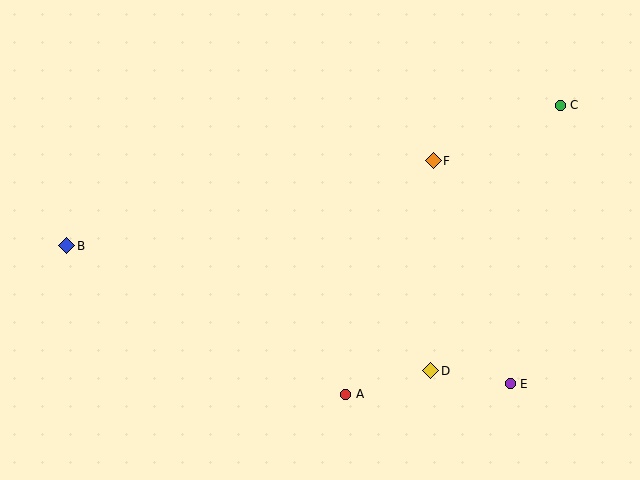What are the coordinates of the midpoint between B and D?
The midpoint between B and D is at (249, 308).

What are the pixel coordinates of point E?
Point E is at (510, 384).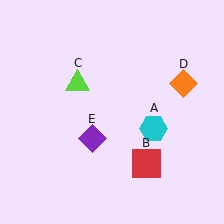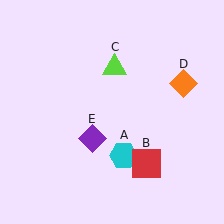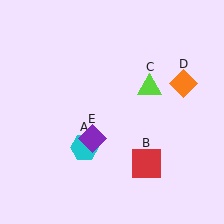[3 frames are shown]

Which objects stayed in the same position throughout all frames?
Red square (object B) and orange diamond (object D) and purple diamond (object E) remained stationary.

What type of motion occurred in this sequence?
The cyan hexagon (object A), lime triangle (object C) rotated clockwise around the center of the scene.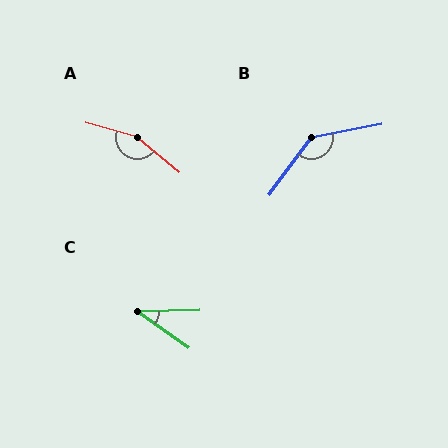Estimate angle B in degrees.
Approximately 137 degrees.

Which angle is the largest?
A, at approximately 156 degrees.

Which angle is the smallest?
C, at approximately 37 degrees.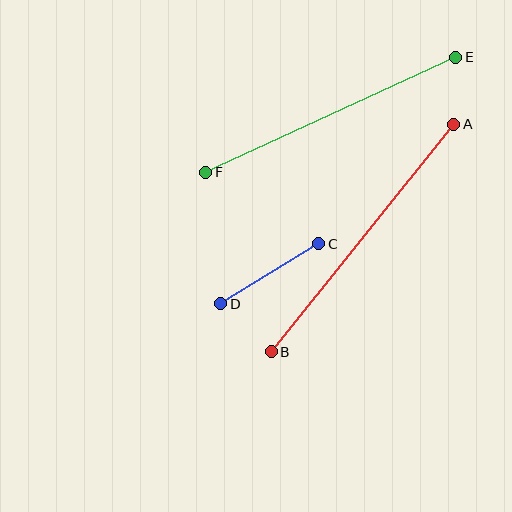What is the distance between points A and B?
The distance is approximately 292 pixels.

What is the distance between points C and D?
The distance is approximately 115 pixels.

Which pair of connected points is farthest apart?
Points A and B are farthest apart.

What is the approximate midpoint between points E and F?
The midpoint is at approximately (331, 115) pixels.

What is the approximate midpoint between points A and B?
The midpoint is at approximately (362, 238) pixels.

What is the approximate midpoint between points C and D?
The midpoint is at approximately (270, 274) pixels.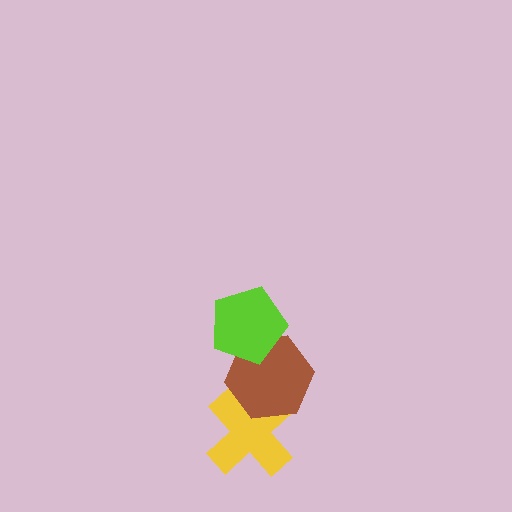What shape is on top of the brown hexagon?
The lime pentagon is on top of the brown hexagon.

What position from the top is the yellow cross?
The yellow cross is 3rd from the top.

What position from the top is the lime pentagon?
The lime pentagon is 1st from the top.